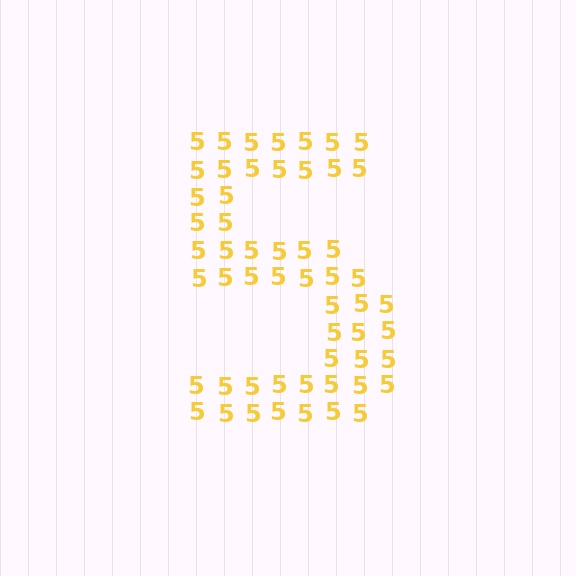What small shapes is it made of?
It is made of small digit 5's.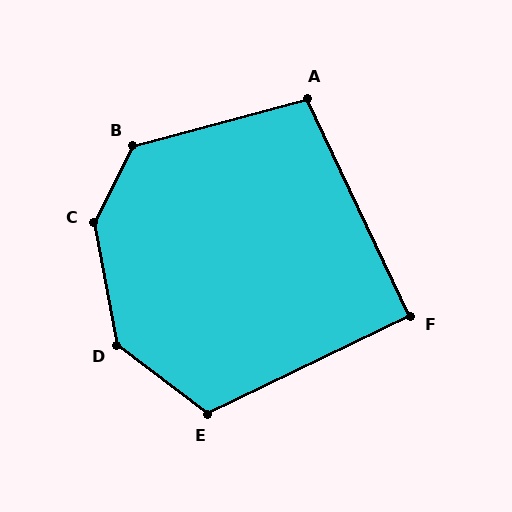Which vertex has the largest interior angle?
C, at approximately 143 degrees.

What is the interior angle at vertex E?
Approximately 117 degrees (obtuse).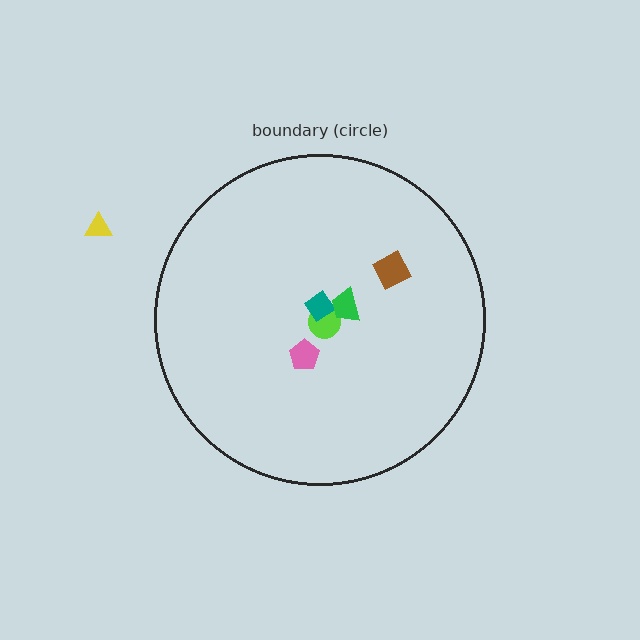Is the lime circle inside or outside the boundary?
Inside.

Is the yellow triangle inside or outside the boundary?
Outside.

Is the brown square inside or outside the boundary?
Inside.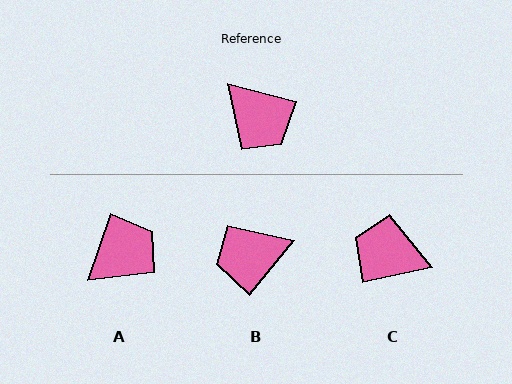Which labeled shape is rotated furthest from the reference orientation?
C, about 153 degrees away.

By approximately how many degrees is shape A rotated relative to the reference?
Approximately 85 degrees counter-clockwise.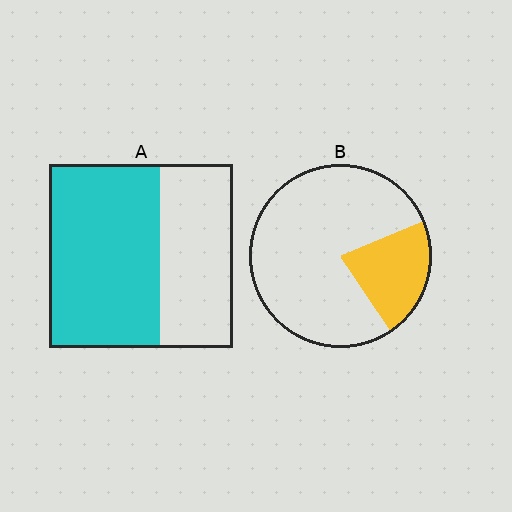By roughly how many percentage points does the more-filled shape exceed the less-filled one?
By roughly 40 percentage points (A over B).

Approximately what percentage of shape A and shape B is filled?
A is approximately 60% and B is approximately 20%.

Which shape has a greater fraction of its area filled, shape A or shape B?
Shape A.